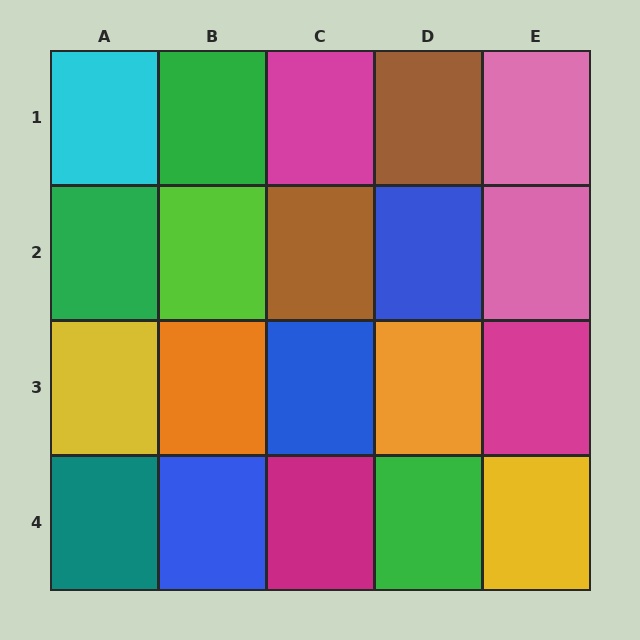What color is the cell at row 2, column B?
Lime.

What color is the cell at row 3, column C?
Blue.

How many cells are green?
3 cells are green.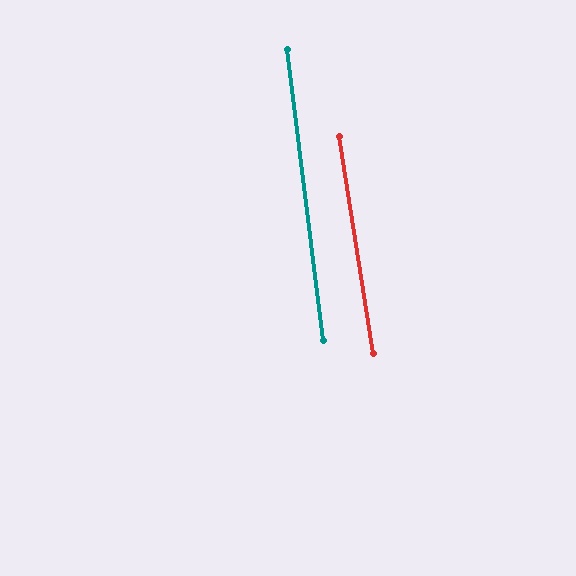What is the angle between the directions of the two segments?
Approximately 2 degrees.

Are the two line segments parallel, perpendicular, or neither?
Parallel — their directions differ by only 2.0°.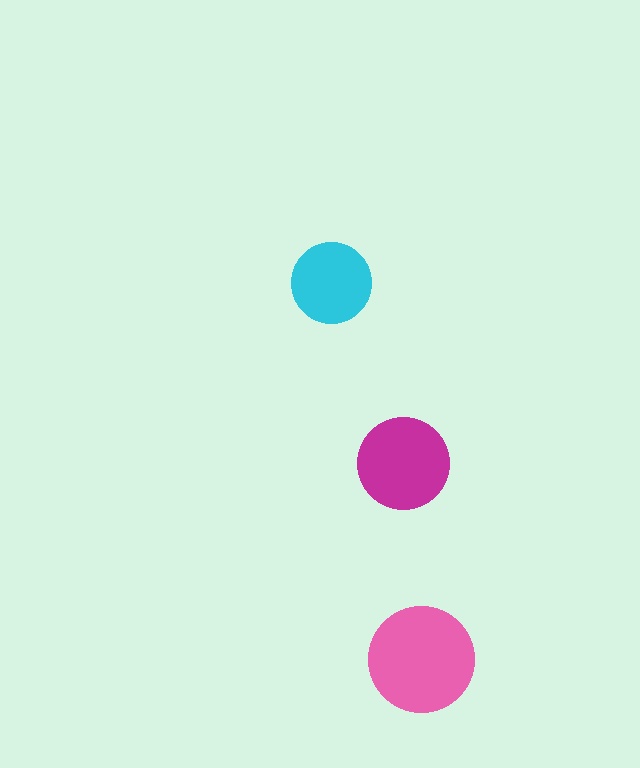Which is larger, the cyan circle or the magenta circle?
The magenta one.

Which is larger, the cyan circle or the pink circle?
The pink one.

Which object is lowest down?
The pink circle is bottommost.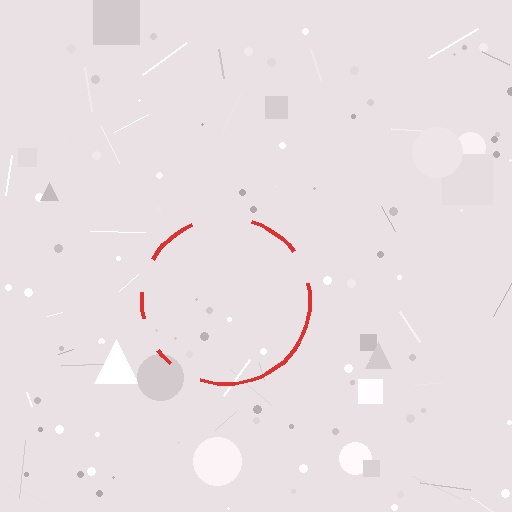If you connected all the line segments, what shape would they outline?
They would outline a circle.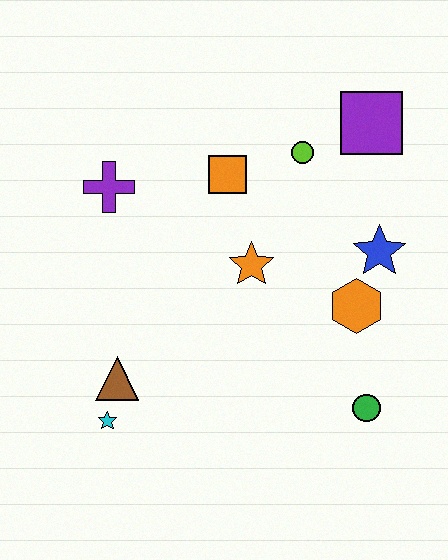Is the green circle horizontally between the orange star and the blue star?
Yes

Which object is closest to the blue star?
The orange hexagon is closest to the blue star.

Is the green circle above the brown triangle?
No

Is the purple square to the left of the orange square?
No